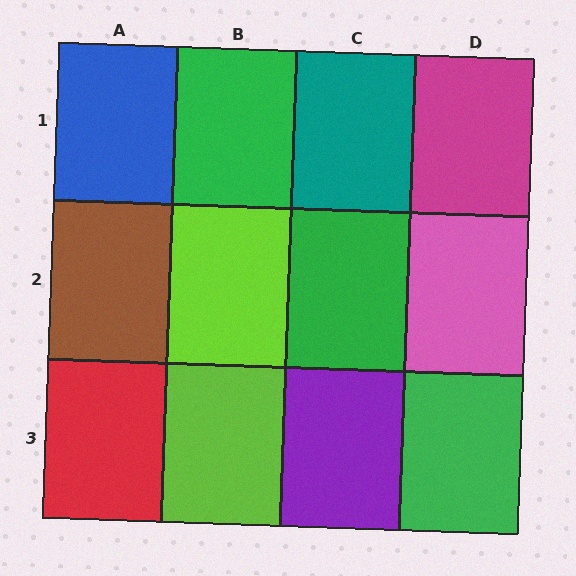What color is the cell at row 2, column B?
Lime.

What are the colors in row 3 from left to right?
Red, lime, purple, green.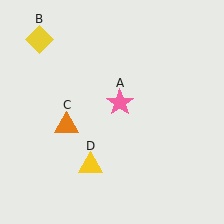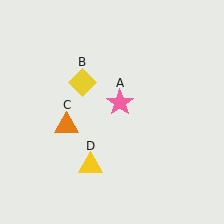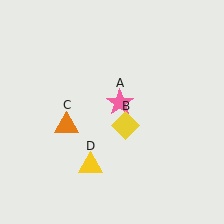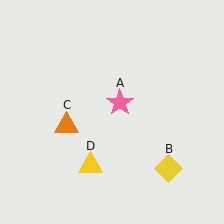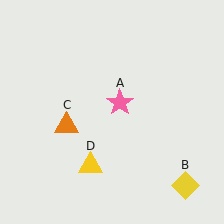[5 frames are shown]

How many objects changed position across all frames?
1 object changed position: yellow diamond (object B).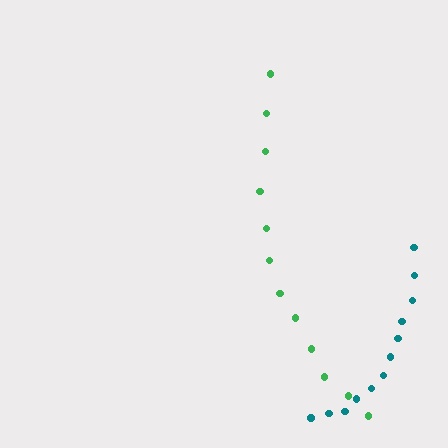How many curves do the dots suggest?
There are 2 distinct paths.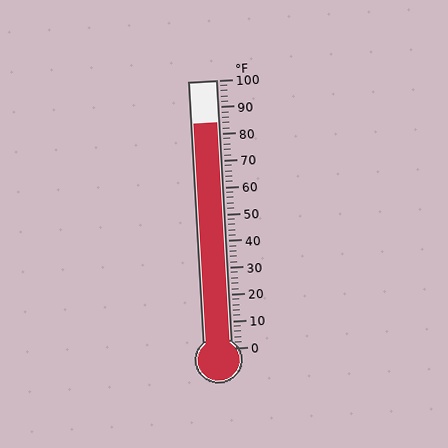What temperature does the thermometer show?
The thermometer shows approximately 84°F.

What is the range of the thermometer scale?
The thermometer scale ranges from 0°F to 100°F.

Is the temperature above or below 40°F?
The temperature is above 40°F.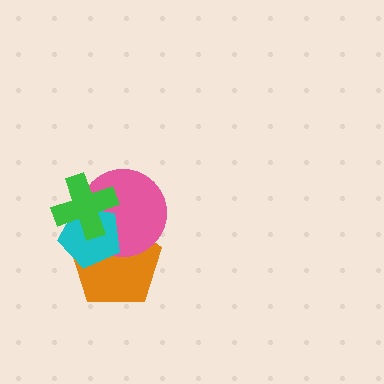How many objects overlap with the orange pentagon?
3 objects overlap with the orange pentagon.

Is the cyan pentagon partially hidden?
Yes, it is partially covered by another shape.